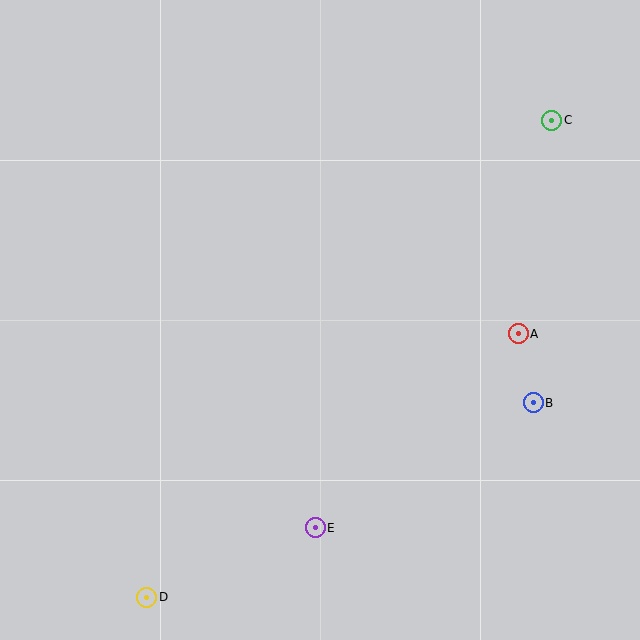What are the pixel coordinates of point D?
Point D is at (147, 597).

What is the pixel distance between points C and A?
The distance between C and A is 216 pixels.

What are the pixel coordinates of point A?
Point A is at (518, 334).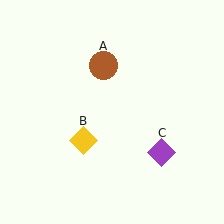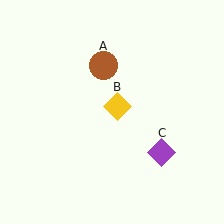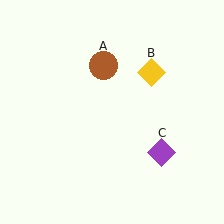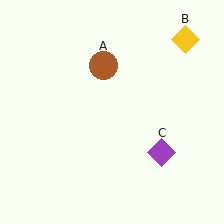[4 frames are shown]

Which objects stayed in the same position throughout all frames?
Brown circle (object A) and purple diamond (object C) remained stationary.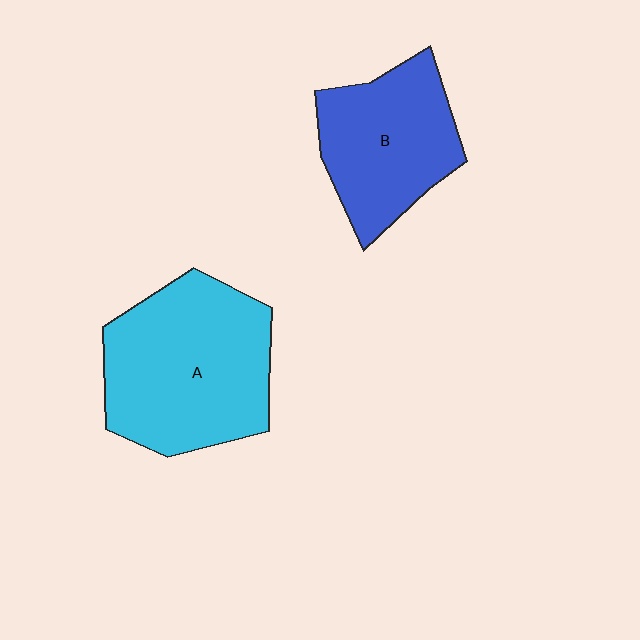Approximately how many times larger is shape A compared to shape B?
Approximately 1.4 times.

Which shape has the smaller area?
Shape B (blue).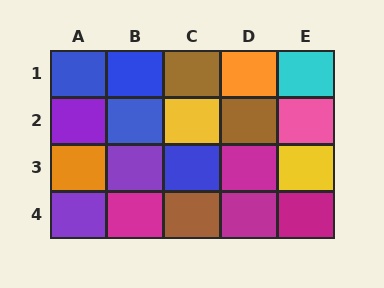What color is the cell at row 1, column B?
Blue.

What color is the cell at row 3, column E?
Yellow.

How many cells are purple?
3 cells are purple.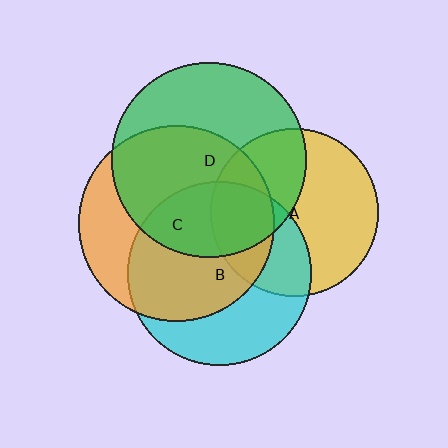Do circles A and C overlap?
Yes.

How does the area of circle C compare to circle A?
Approximately 1.4 times.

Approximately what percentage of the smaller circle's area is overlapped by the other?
Approximately 25%.